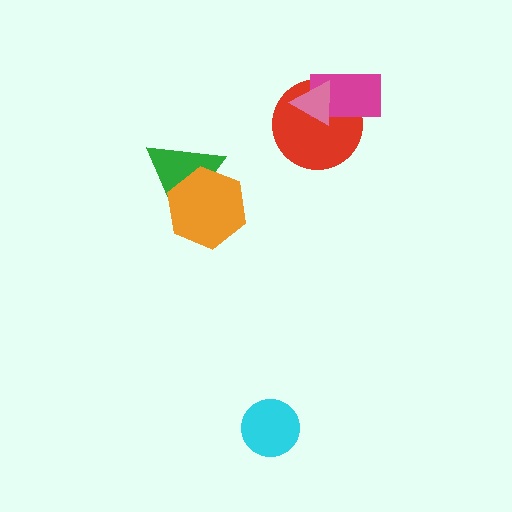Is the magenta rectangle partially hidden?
Yes, it is partially covered by another shape.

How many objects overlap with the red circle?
2 objects overlap with the red circle.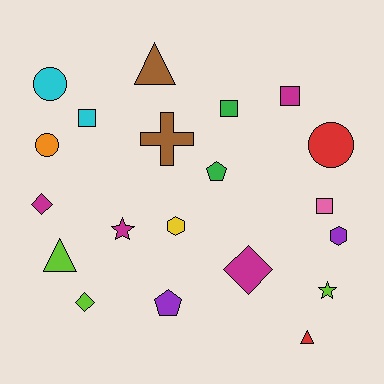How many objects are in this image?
There are 20 objects.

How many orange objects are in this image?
There is 1 orange object.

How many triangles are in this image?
There are 3 triangles.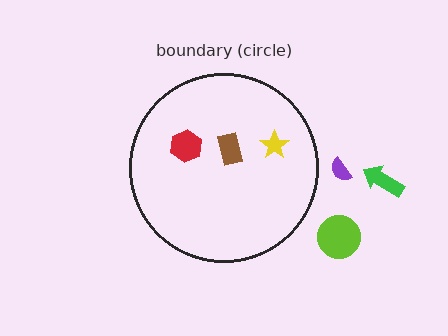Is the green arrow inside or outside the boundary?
Outside.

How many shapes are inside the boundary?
3 inside, 3 outside.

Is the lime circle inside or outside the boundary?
Outside.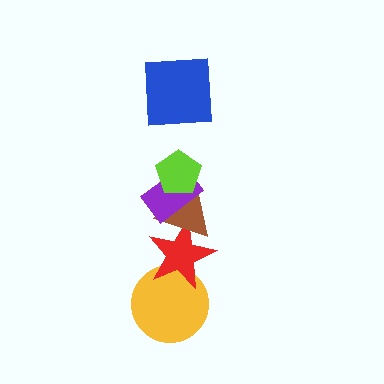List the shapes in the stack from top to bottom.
From top to bottom: the blue square, the lime pentagon, the purple rectangle, the brown triangle, the red star, the yellow circle.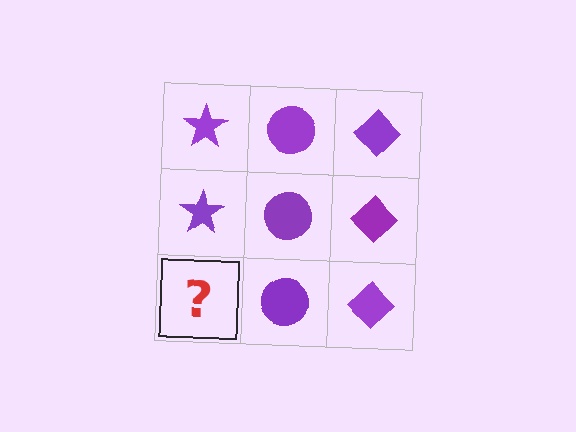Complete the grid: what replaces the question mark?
The question mark should be replaced with a purple star.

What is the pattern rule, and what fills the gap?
The rule is that each column has a consistent shape. The gap should be filled with a purple star.